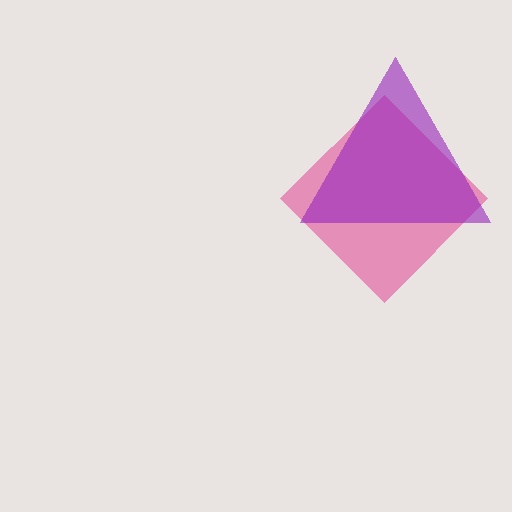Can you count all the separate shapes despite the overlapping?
Yes, there are 2 separate shapes.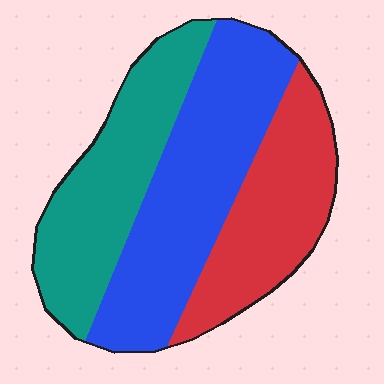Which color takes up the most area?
Blue, at roughly 40%.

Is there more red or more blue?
Blue.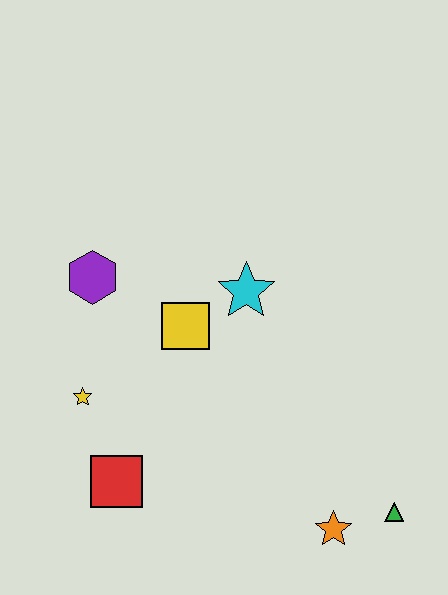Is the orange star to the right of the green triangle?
No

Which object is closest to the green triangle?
The orange star is closest to the green triangle.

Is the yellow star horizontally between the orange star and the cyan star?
No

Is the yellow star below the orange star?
No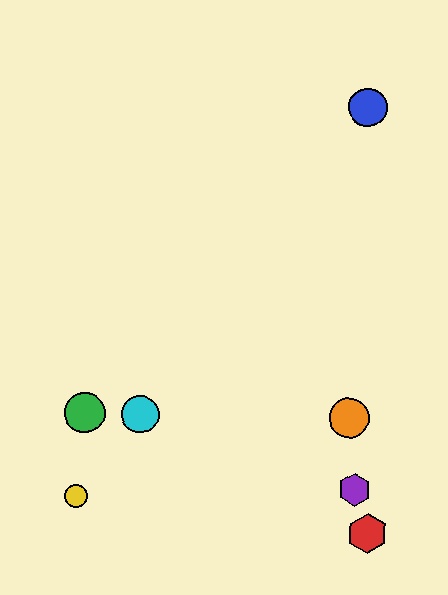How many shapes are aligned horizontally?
3 shapes (the green circle, the orange circle, the cyan circle) are aligned horizontally.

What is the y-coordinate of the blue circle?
The blue circle is at y≈107.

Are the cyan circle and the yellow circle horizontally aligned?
No, the cyan circle is at y≈414 and the yellow circle is at y≈496.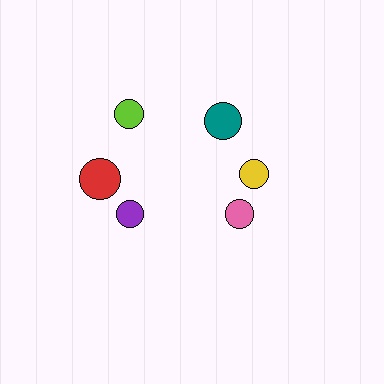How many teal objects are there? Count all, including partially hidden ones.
There is 1 teal object.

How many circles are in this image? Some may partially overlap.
There are 6 circles.